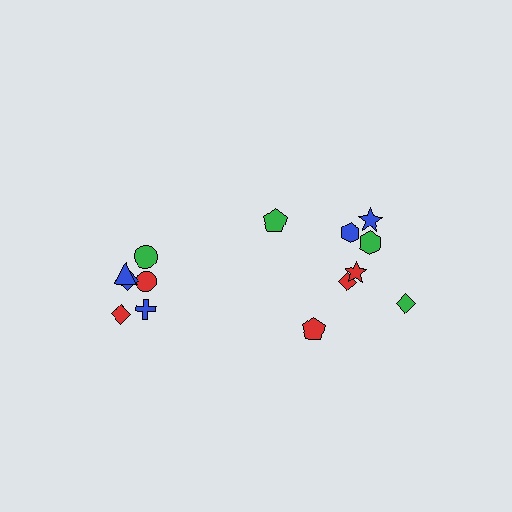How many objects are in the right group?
There are 8 objects.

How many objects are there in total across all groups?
There are 14 objects.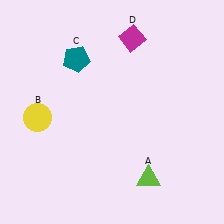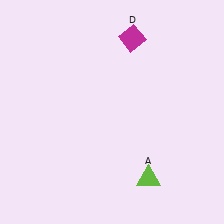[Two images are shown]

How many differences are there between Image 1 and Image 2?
There are 2 differences between the two images.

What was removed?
The teal pentagon (C), the yellow circle (B) were removed in Image 2.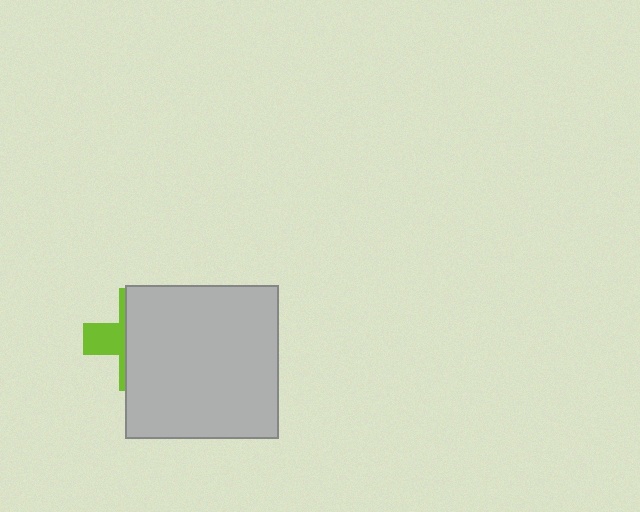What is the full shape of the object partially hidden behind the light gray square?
The partially hidden object is a lime cross.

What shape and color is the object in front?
The object in front is a light gray square.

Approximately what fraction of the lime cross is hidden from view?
Roughly 67% of the lime cross is hidden behind the light gray square.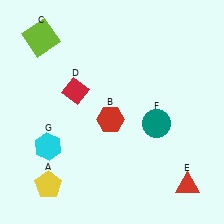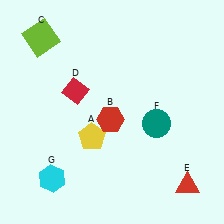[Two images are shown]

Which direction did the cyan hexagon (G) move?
The cyan hexagon (G) moved down.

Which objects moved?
The objects that moved are: the yellow pentagon (A), the cyan hexagon (G).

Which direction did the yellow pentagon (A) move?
The yellow pentagon (A) moved up.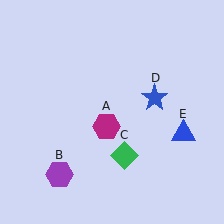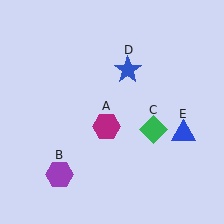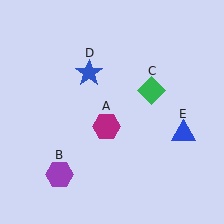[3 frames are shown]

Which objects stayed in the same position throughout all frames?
Magenta hexagon (object A) and purple hexagon (object B) and blue triangle (object E) remained stationary.